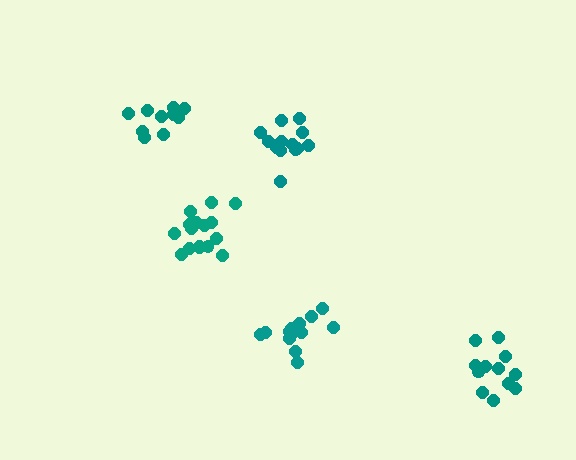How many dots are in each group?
Group 1: 13 dots, Group 2: 16 dots, Group 3: 12 dots, Group 4: 13 dots, Group 5: 10 dots (64 total).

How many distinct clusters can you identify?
There are 5 distinct clusters.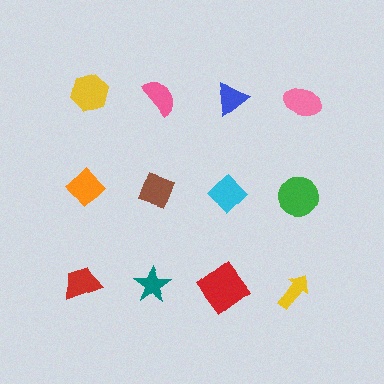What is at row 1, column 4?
A pink ellipse.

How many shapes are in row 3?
4 shapes.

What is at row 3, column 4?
A yellow arrow.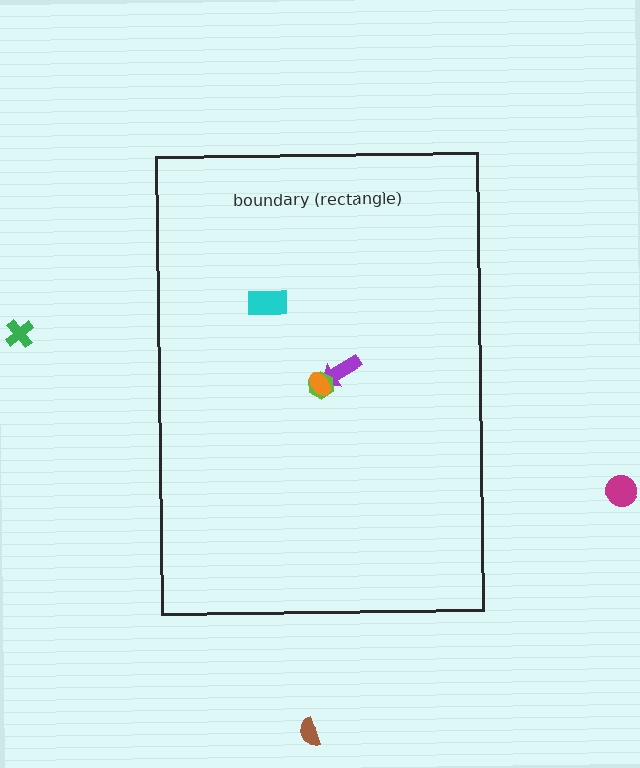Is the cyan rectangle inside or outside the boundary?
Inside.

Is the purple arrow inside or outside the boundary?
Inside.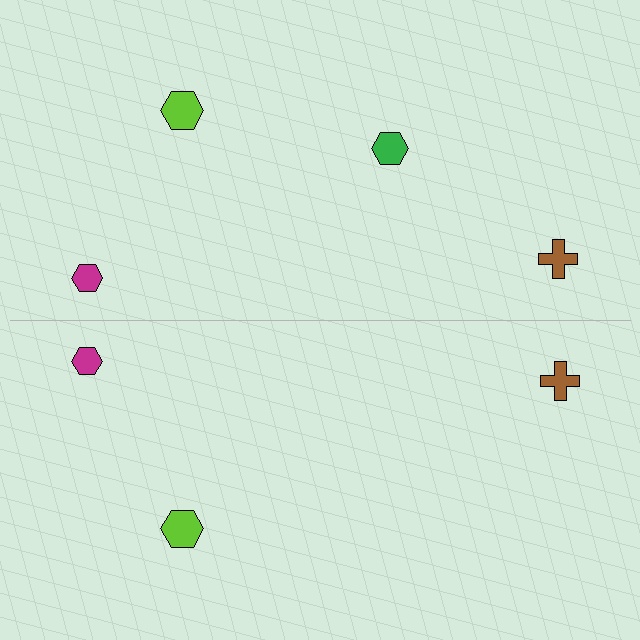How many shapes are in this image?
There are 7 shapes in this image.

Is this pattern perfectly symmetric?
No, the pattern is not perfectly symmetric. A green hexagon is missing from the bottom side.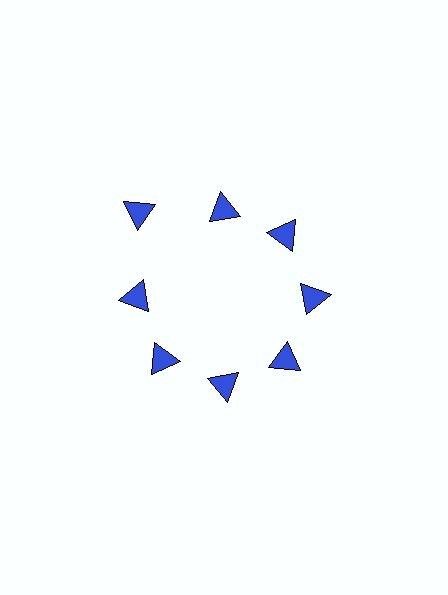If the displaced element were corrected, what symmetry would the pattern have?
It would have 8-fold rotational symmetry — the pattern would map onto itself every 45 degrees.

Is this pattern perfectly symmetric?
No. The 8 blue triangles are arranged in a ring, but one element near the 10 o'clock position is pushed outward from the center, breaking the 8-fold rotational symmetry.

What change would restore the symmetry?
The symmetry would be restored by moving it inward, back onto the ring so that all 8 triangles sit at equal angles and equal distance from the center.